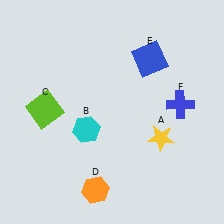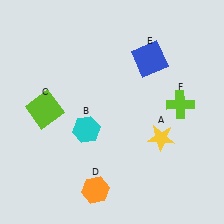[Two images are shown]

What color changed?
The cross (F) changed from blue in Image 1 to lime in Image 2.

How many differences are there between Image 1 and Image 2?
There is 1 difference between the two images.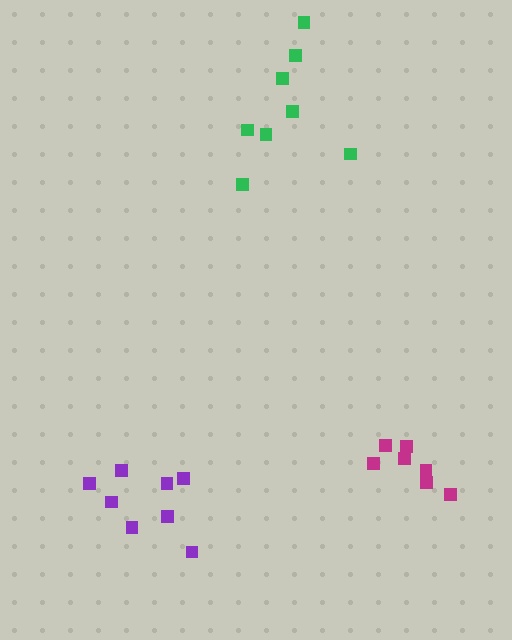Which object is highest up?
The green cluster is topmost.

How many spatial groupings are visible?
There are 3 spatial groupings.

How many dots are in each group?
Group 1: 8 dots, Group 2: 8 dots, Group 3: 7 dots (23 total).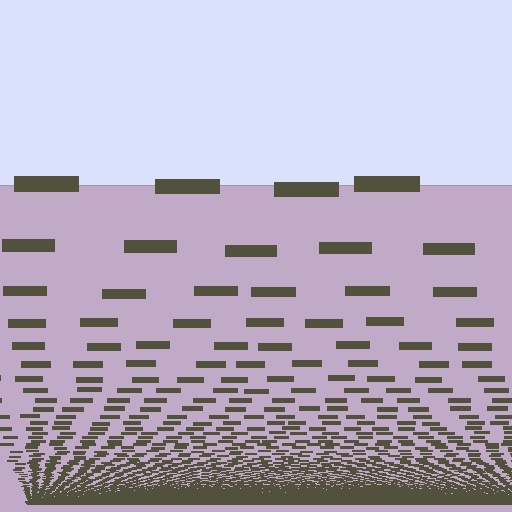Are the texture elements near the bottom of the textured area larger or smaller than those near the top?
Smaller. The gradient is inverted — elements near the bottom are smaller and denser.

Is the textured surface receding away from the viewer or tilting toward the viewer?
The surface appears to tilt toward the viewer. Texture elements get larger and sparser toward the top.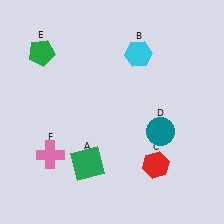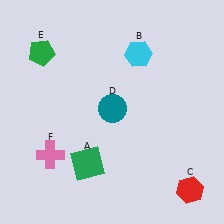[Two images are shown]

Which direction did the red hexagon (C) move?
The red hexagon (C) moved right.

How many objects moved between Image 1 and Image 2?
2 objects moved between the two images.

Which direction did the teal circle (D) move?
The teal circle (D) moved left.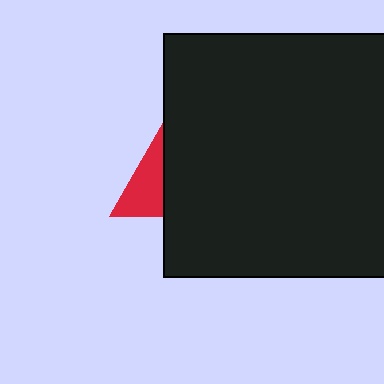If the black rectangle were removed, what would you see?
You would see the complete red triangle.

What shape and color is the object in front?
The object in front is a black rectangle.